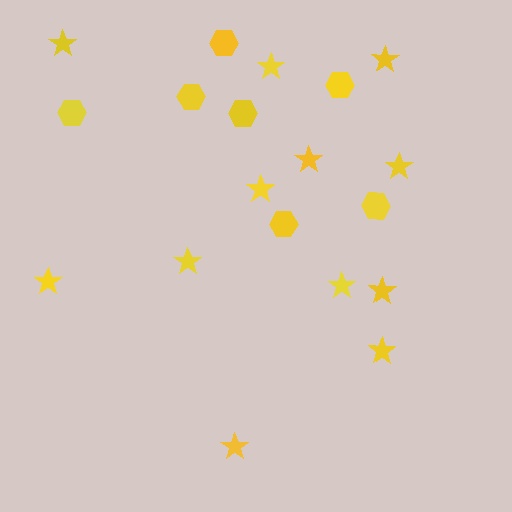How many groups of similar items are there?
There are 2 groups: one group of hexagons (7) and one group of stars (12).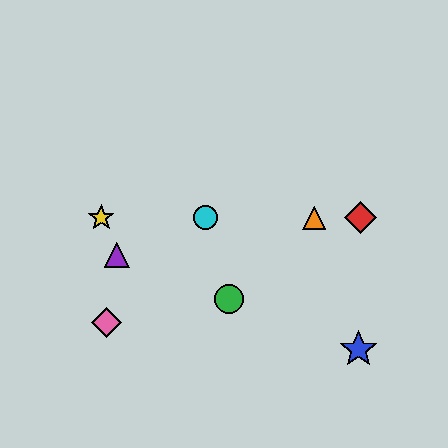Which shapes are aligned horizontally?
The red diamond, the yellow star, the orange triangle, the cyan circle are aligned horizontally.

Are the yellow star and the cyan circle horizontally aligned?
Yes, both are at y≈218.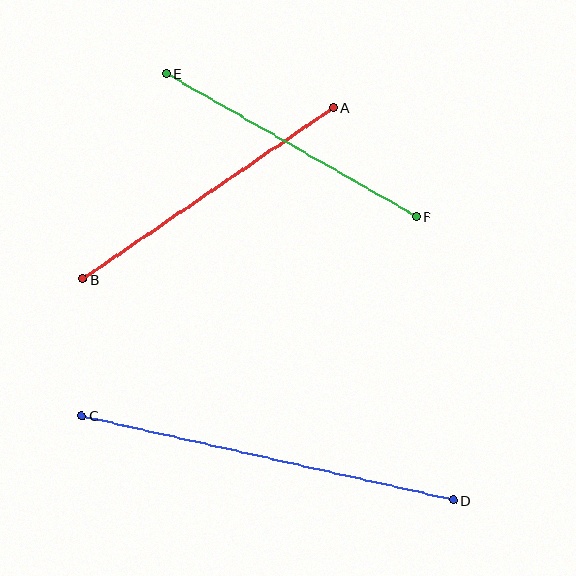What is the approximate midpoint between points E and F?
The midpoint is at approximately (291, 145) pixels.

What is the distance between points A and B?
The distance is approximately 303 pixels.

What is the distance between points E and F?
The distance is approximately 289 pixels.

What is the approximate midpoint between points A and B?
The midpoint is at approximately (208, 193) pixels.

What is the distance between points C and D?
The distance is approximately 381 pixels.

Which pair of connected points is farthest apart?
Points C and D are farthest apart.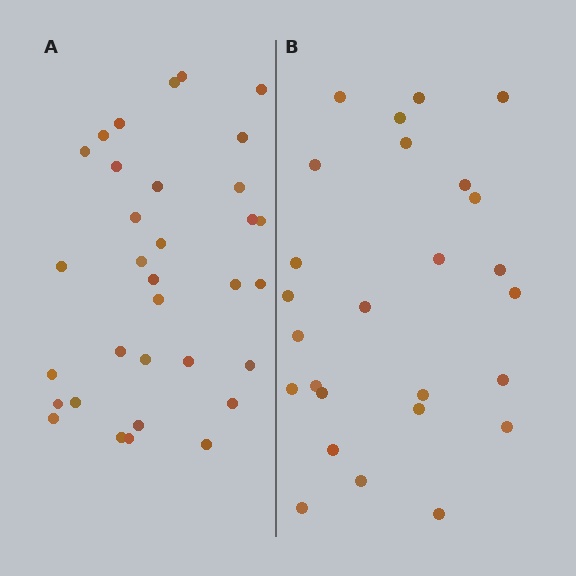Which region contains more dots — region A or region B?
Region A (the left region) has more dots.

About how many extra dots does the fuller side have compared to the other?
Region A has roughly 8 or so more dots than region B.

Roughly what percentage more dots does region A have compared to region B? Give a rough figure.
About 25% more.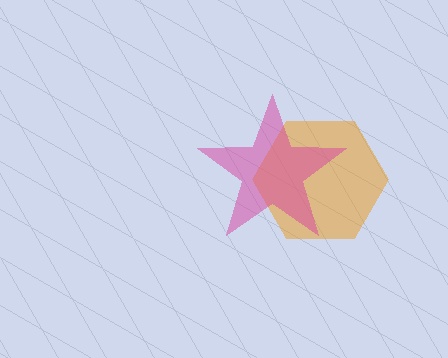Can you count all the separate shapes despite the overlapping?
Yes, there are 2 separate shapes.